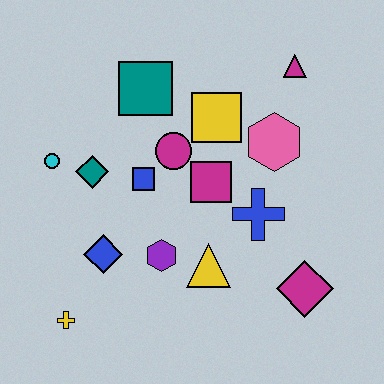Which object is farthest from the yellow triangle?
The magenta triangle is farthest from the yellow triangle.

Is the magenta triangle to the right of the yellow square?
Yes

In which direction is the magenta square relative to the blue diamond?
The magenta square is to the right of the blue diamond.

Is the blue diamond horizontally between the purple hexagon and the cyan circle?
Yes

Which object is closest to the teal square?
The magenta circle is closest to the teal square.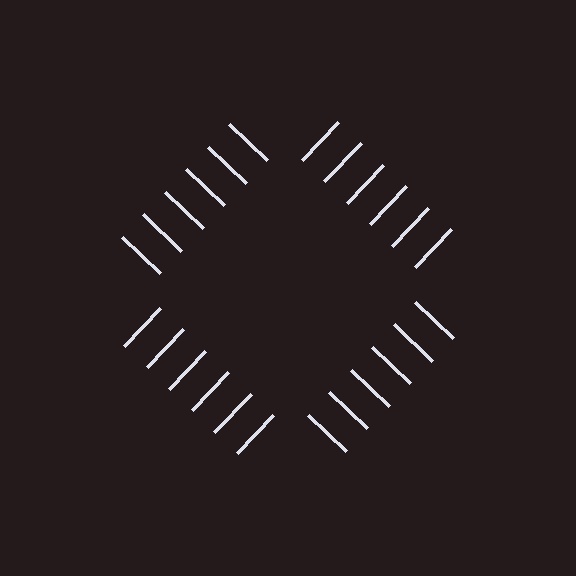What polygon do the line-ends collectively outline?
An illusory square — the line segments terminate on its edges but no continuous stroke is drawn.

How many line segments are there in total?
24 — 6 along each of the 4 edges.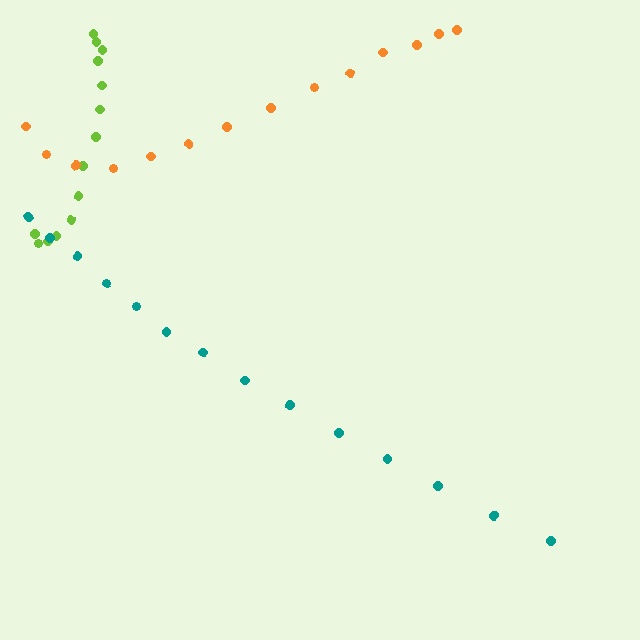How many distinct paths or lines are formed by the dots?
There are 3 distinct paths.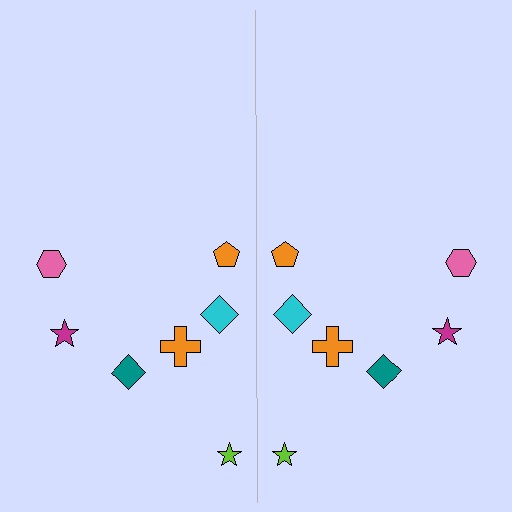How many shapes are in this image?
There are 14 shapes in this image.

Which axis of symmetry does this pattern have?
The pattern has a vertical axis of symmetry running through the center of the image.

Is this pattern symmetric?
Yes, this pattern has bilateral (reflection) symmetry.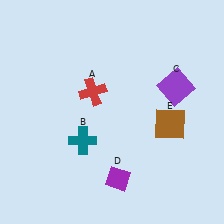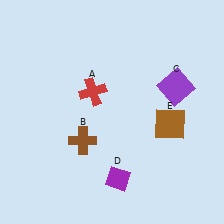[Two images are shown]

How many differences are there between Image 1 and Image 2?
There is 1 difference between the two images.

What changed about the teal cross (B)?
In Image 1, B is teal. In Image 2, it changed to brown.